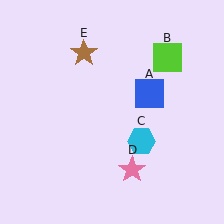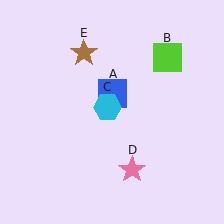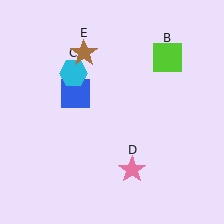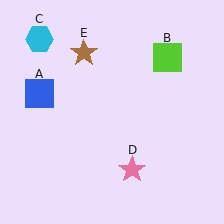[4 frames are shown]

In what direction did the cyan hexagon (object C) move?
The cyan hexagon (object C) moved up and to the left.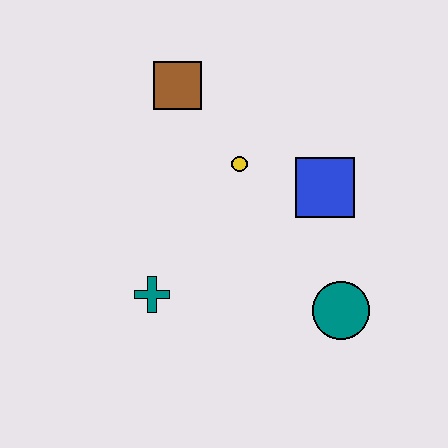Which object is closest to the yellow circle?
The blue square is closest to the yellow circle.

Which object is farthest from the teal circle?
The brown square is farthest from the teal circle.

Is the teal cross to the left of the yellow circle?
Yes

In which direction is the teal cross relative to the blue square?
The teal cross is to the left of the blue square.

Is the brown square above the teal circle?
Yes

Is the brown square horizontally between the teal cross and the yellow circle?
Yes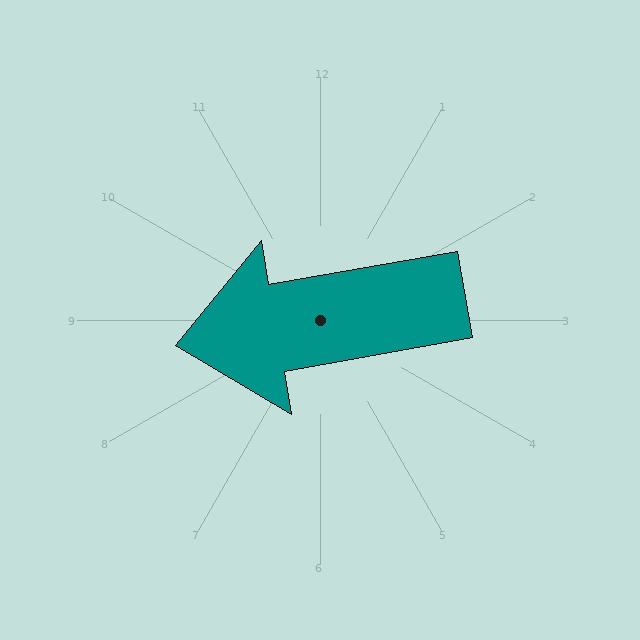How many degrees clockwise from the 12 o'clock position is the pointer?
Approximately 260 degrees.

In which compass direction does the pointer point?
West.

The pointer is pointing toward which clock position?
Roughly 9 o'clock.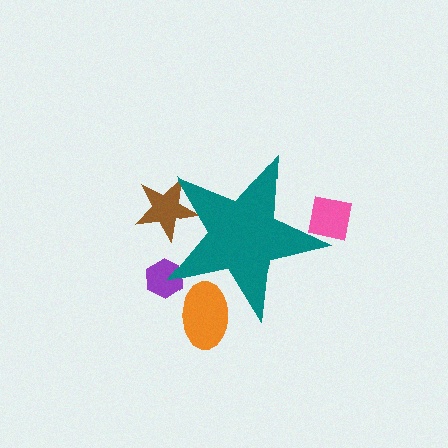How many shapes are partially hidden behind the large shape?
4 shapes are partially hidden.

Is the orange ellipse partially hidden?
Yes, the orange ellipse is partially hidden behind the teal star.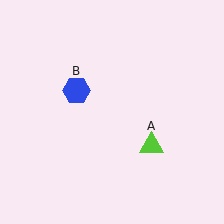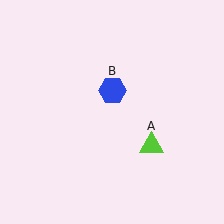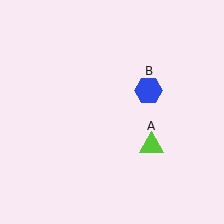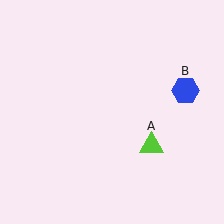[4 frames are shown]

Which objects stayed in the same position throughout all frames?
Lime triangle (object A) remained stationary.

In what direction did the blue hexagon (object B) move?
The blue hexagon (object B) moved right.